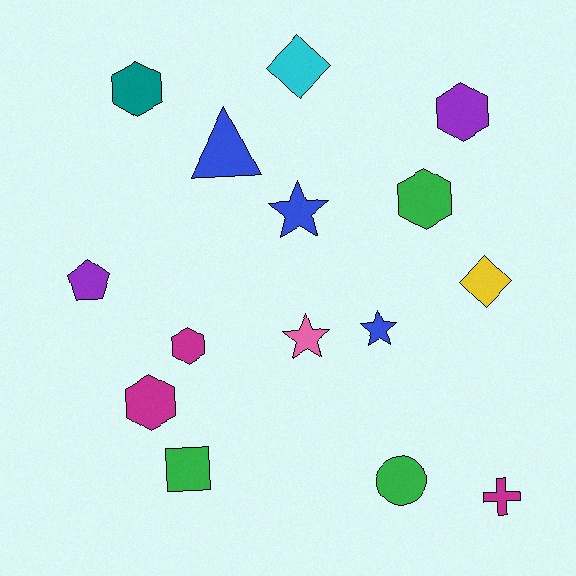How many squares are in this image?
There is 1 square.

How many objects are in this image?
There are 15 objects.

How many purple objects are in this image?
There are 2 purple objects.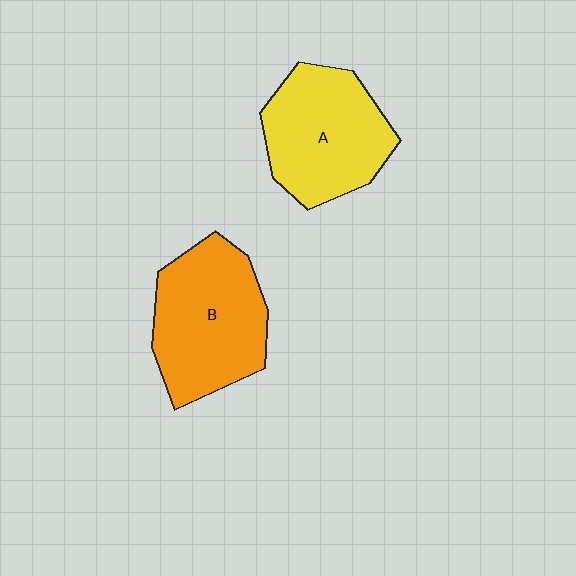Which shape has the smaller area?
Shape A (yellow).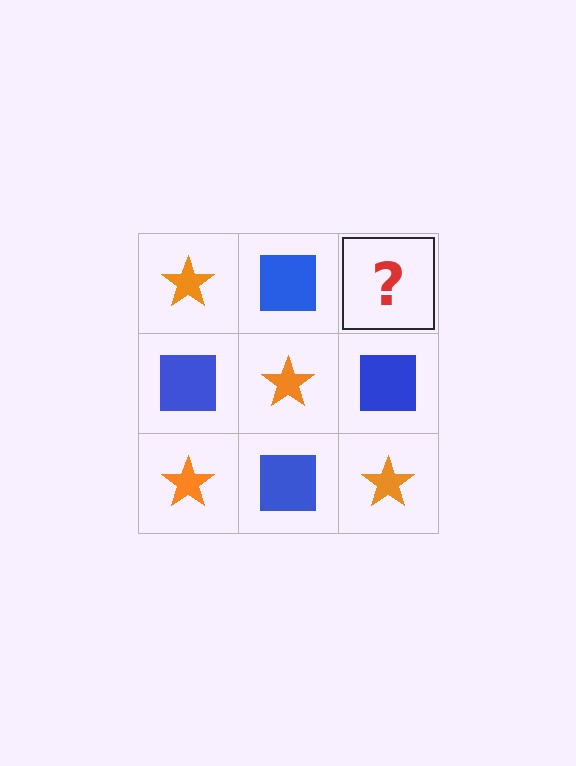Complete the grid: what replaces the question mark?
The question mark should be replaced with an orange star.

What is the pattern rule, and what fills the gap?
The rule is that it alternates orange star and blue square in a checkerboard pattern. The gap should be filled with an orange star.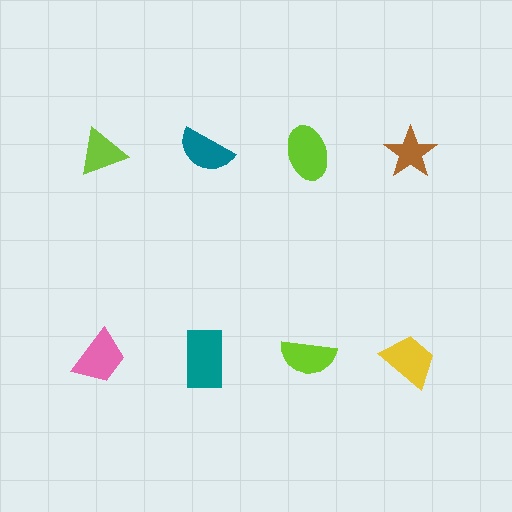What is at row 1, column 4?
A brown star.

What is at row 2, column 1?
A pink trapezoid.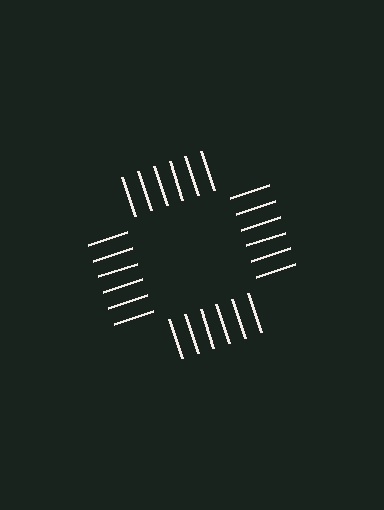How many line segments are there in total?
24 — 6 along each of the 4 edges.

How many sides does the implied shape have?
4 sides — the line-ends trace a square.